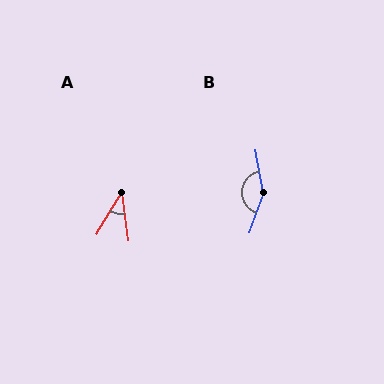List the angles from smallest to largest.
A (39°), B (151°).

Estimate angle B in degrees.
Approximately 151 degrees.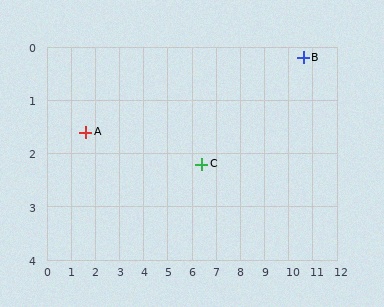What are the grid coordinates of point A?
Point A is at approximately (1.6, 1.6).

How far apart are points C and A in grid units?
Points C and A are about 4.8 grid units apart.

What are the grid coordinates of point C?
Point C is at approximately (6.4, 2.2).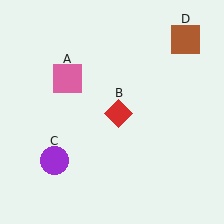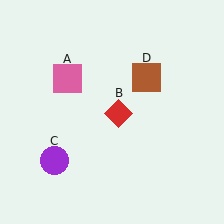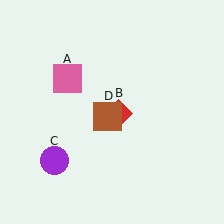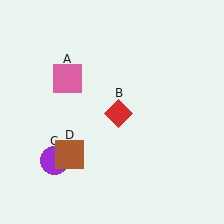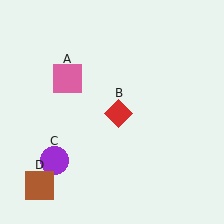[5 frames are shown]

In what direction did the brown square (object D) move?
The brown square (object D) moved down and to the left.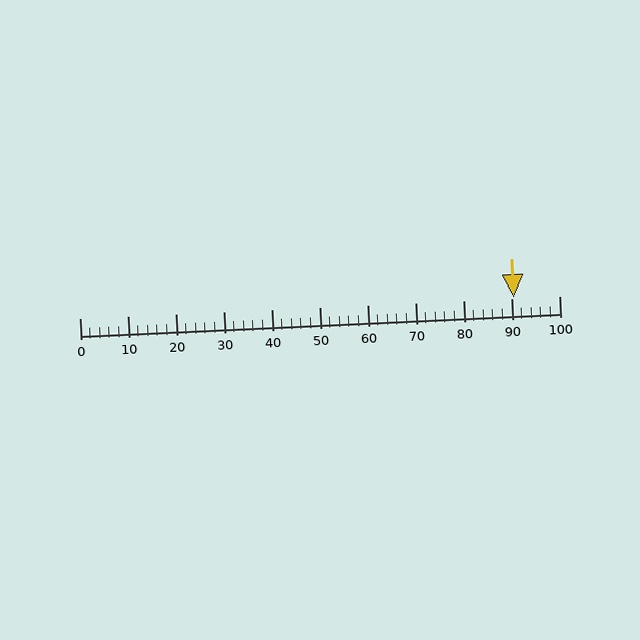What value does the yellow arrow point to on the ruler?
The yellow arrow points to approximately 91.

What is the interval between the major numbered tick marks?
The major tick marks are spaced 10 units apart.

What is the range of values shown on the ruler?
The ruler shows values from 0 to 100.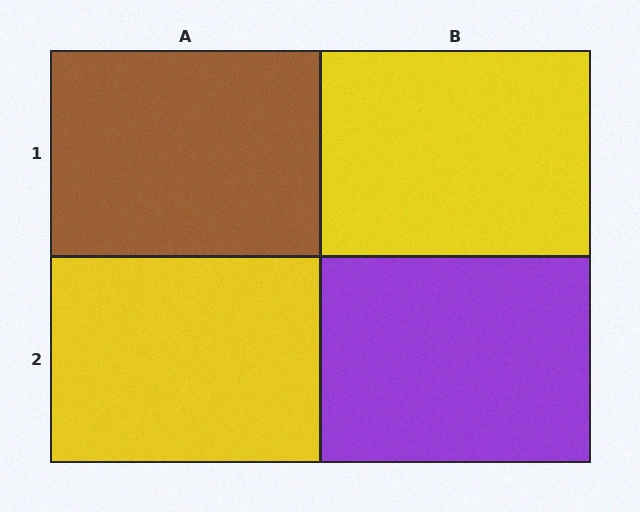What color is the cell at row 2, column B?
Purple.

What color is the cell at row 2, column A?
Yellow.